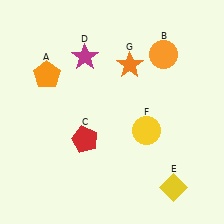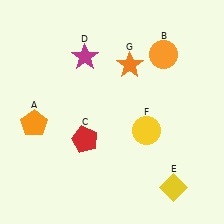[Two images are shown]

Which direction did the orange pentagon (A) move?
The orange pentagon (A) moved down.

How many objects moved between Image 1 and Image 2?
1 object moved between the two images.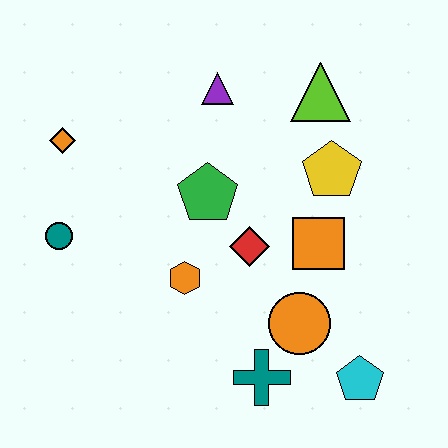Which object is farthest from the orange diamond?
The cyan pentagon is farthest from the orange diamond.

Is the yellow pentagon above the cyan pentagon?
Yes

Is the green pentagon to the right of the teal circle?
Yes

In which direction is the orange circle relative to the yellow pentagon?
The orange circle is below the yellow pentagon.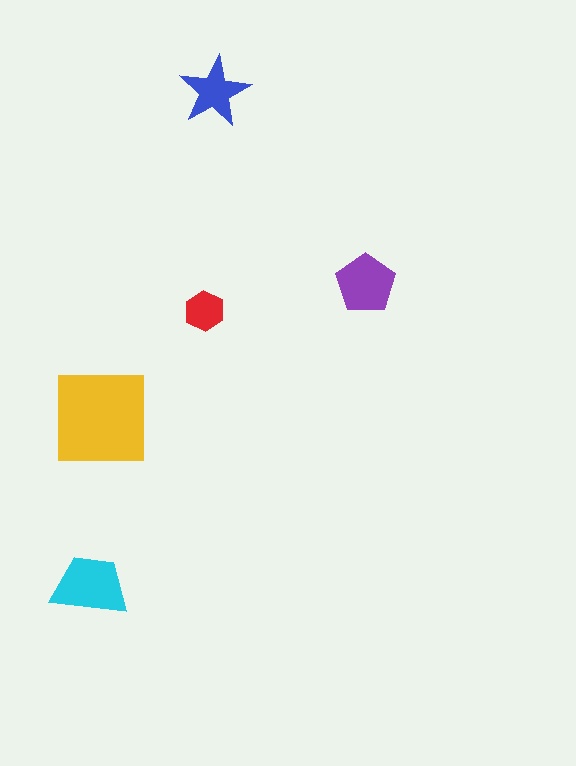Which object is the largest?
The yellow square.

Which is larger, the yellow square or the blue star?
The yellow square.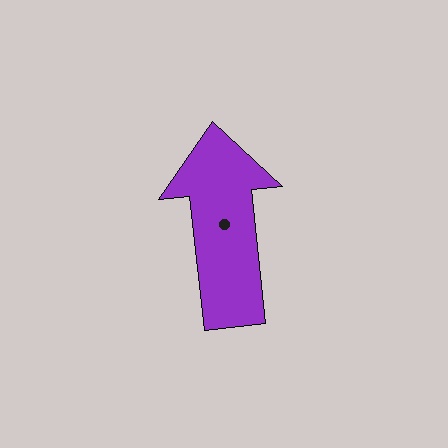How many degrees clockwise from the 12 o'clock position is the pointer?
Approximately 354 degrees.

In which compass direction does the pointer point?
North.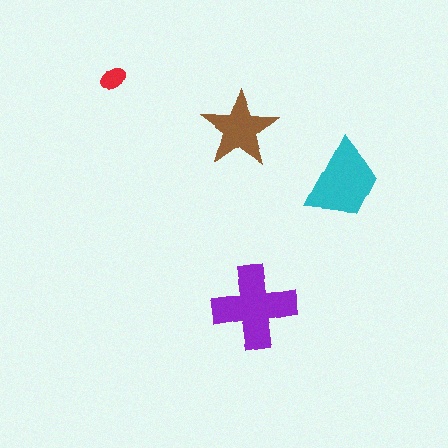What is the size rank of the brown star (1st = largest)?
3rd.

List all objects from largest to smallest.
The purple cross, the cyan trapezoid, the brown star, the red ellipse.